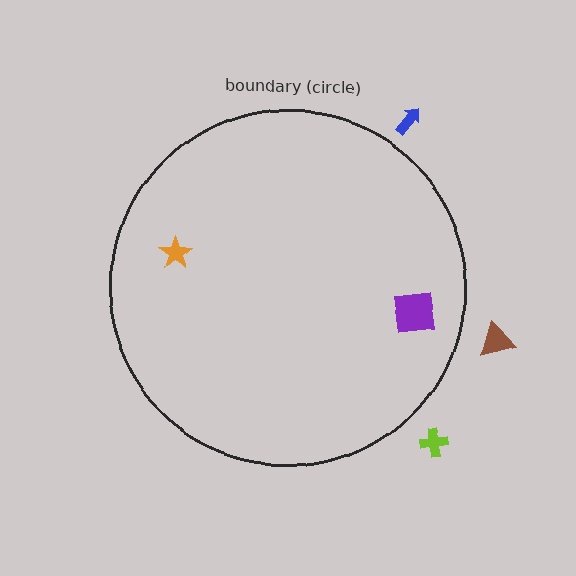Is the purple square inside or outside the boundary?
Inside.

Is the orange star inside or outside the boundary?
Inside.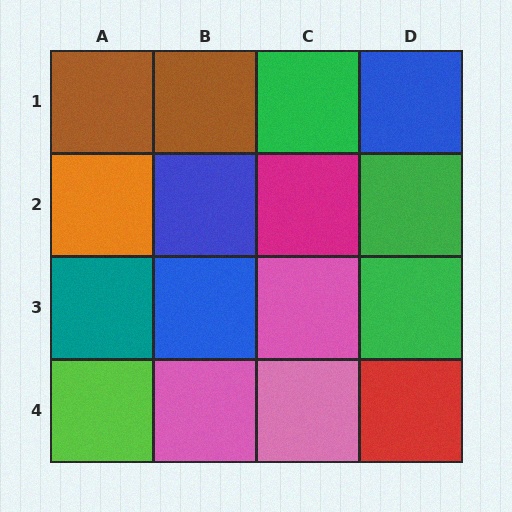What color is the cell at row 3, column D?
Green.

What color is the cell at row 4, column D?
Red.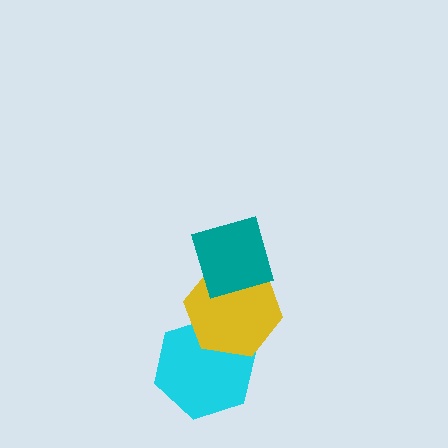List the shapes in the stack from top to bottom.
From top to bottom: the teal diamond, the yellow hexagon, the cyan hexagon.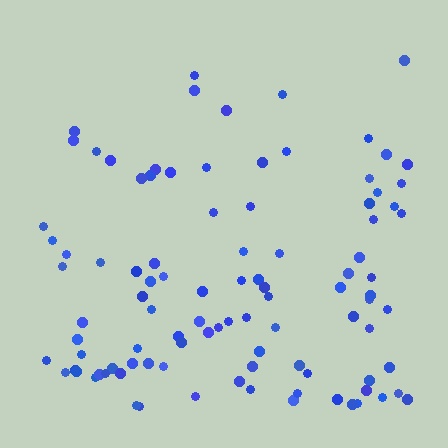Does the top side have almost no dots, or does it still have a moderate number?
Still a moderate number, just noticeably fewer than the bottom.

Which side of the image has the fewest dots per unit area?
The top.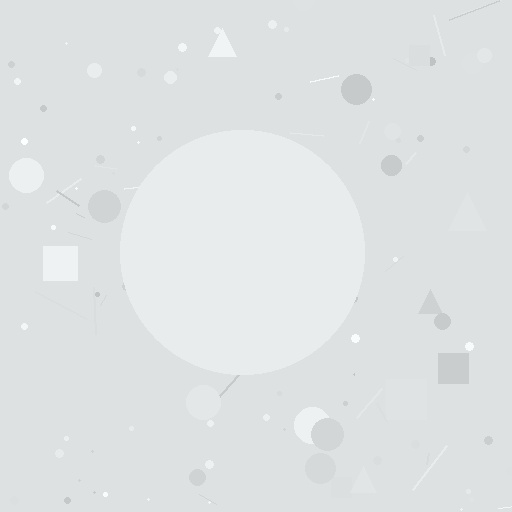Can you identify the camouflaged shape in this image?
The camouflaged shape is a circle.